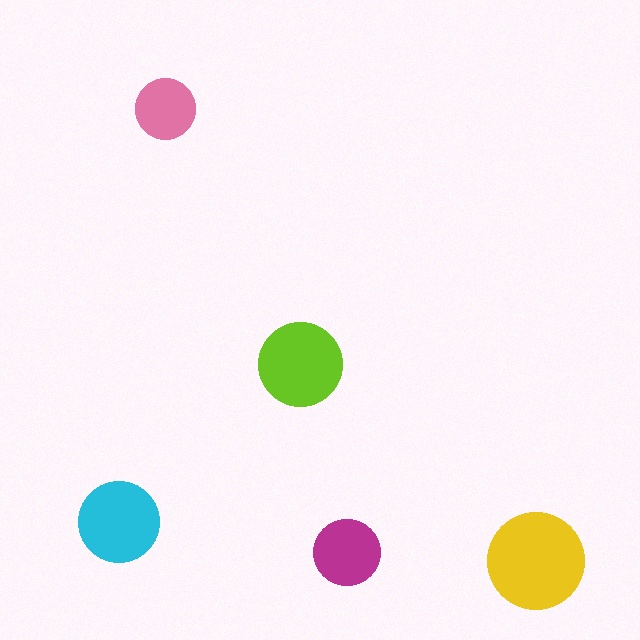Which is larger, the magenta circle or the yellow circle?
The yellow one.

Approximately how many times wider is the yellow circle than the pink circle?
About 1.5 times wider.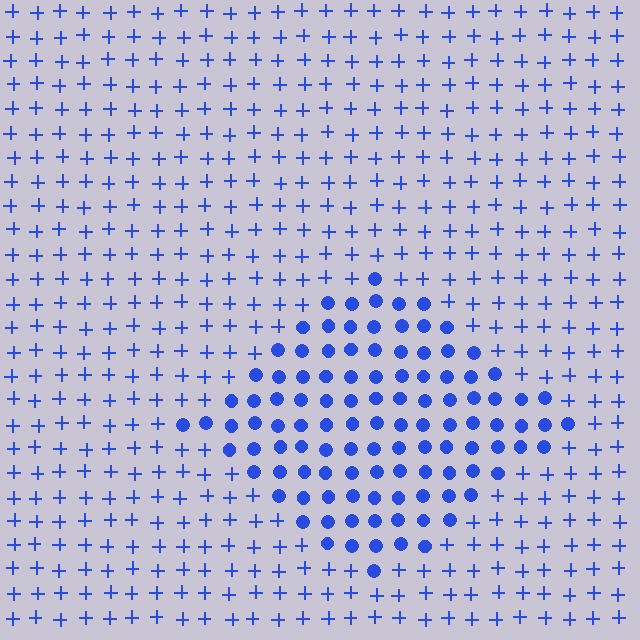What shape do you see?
I see a diamond.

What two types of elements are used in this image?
The image uses circles inside the diamond region and plus signs outside it.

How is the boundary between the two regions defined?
The boundary is defined by a change in element shape: circles inside vs. plus signs outside. All elements share the same color and spacing.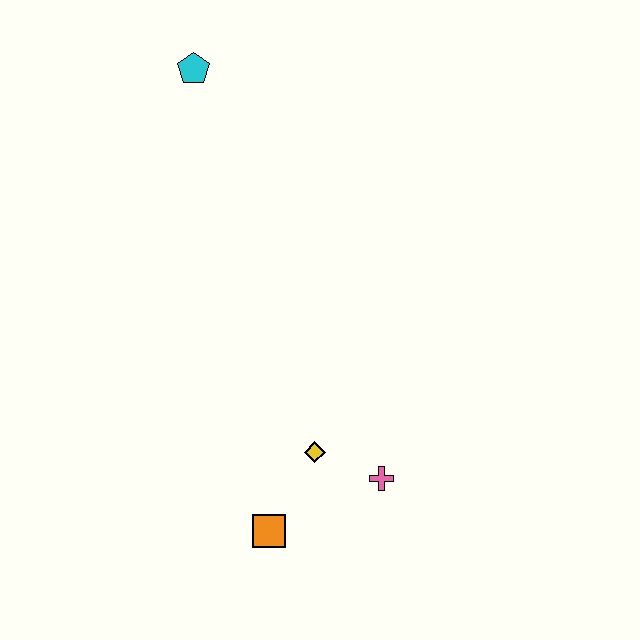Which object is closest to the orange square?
The yellow diamond is closest to the orange square.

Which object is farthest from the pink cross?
The cyan pentagon is farthest from the pink cross.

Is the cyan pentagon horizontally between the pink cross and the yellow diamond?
No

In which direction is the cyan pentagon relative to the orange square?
The cyan pentagon is above the orange square.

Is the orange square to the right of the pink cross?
No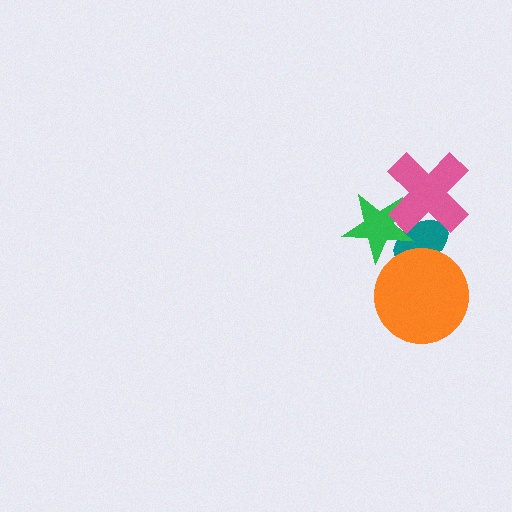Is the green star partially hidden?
Yes, it is partially covered by another shape.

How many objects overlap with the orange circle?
1 object overlaps with the orange circle.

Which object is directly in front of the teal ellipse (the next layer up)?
The orange circle is directly in front of the teal ellipse.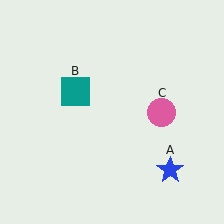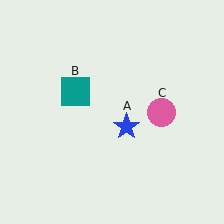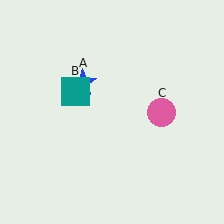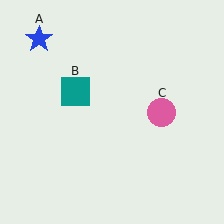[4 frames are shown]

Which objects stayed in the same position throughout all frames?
Teal square (object B) and pink circle (object C) remained stationary.